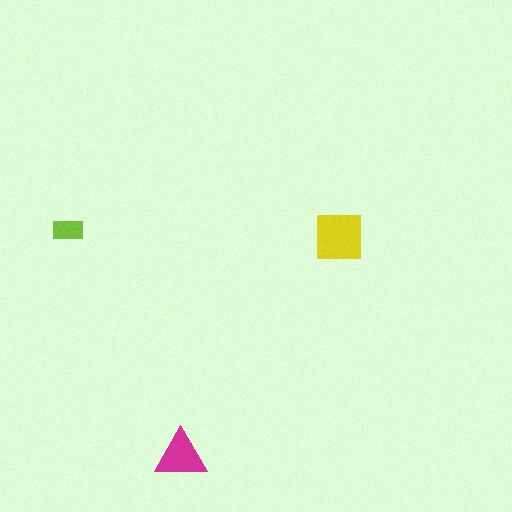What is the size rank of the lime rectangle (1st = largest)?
3rd.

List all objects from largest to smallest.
The yellow square, the magenta triangle, the lime rectangle.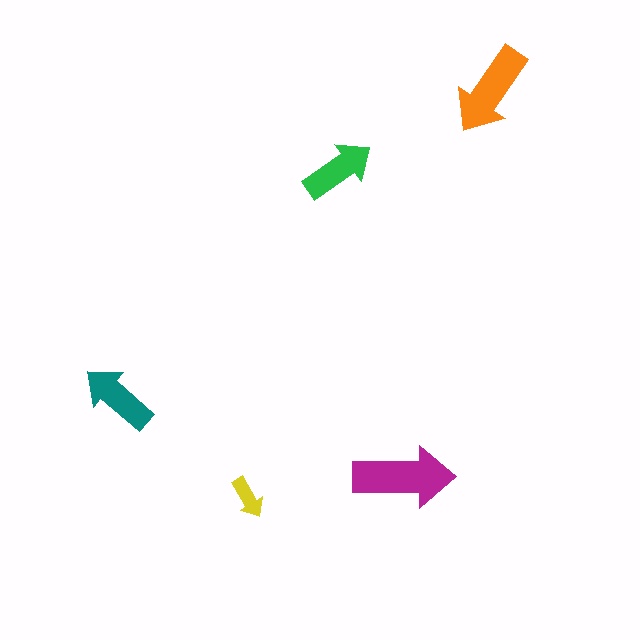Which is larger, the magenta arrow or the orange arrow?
The magenta one.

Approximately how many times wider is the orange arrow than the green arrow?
About 1.5 times wider.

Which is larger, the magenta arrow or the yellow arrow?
The magenta one.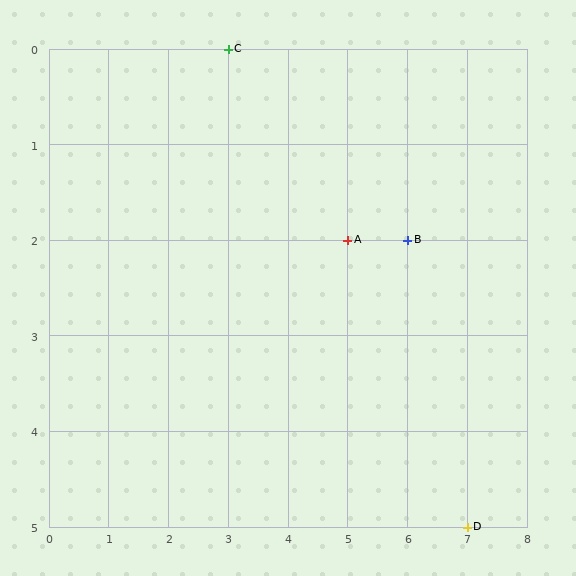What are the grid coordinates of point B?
Point B is at grid coordinates (6, 2).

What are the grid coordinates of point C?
Point C is at grid coordinates (3, 0).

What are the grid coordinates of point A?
Point A is at grid coordinates (5, 2).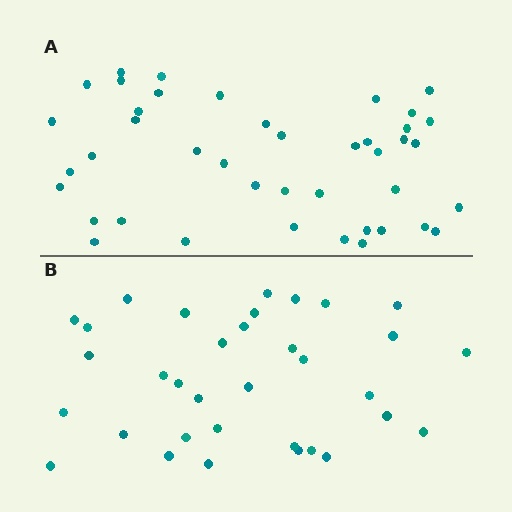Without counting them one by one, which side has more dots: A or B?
Region A (the top region) has more dots.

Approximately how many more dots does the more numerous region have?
Region A has roughly 8 or so more dots than region B.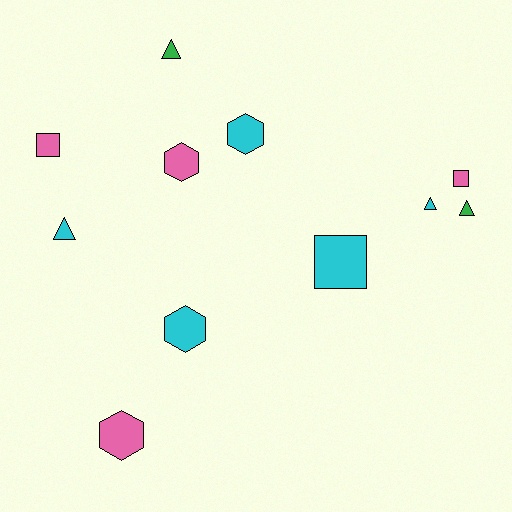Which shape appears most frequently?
Hexagon, with 4 objects.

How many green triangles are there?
There are 2 green triangles.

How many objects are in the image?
There are 11 objects.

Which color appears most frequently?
Cyan, with 5 objects.